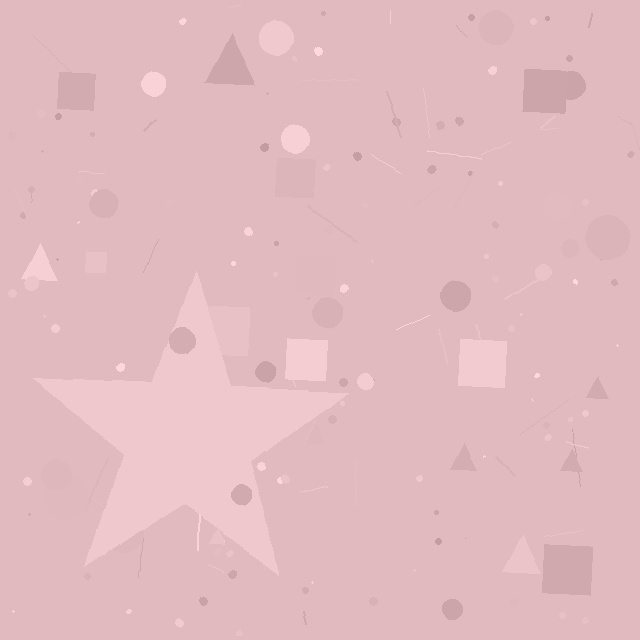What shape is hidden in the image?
A star is hidden in the image.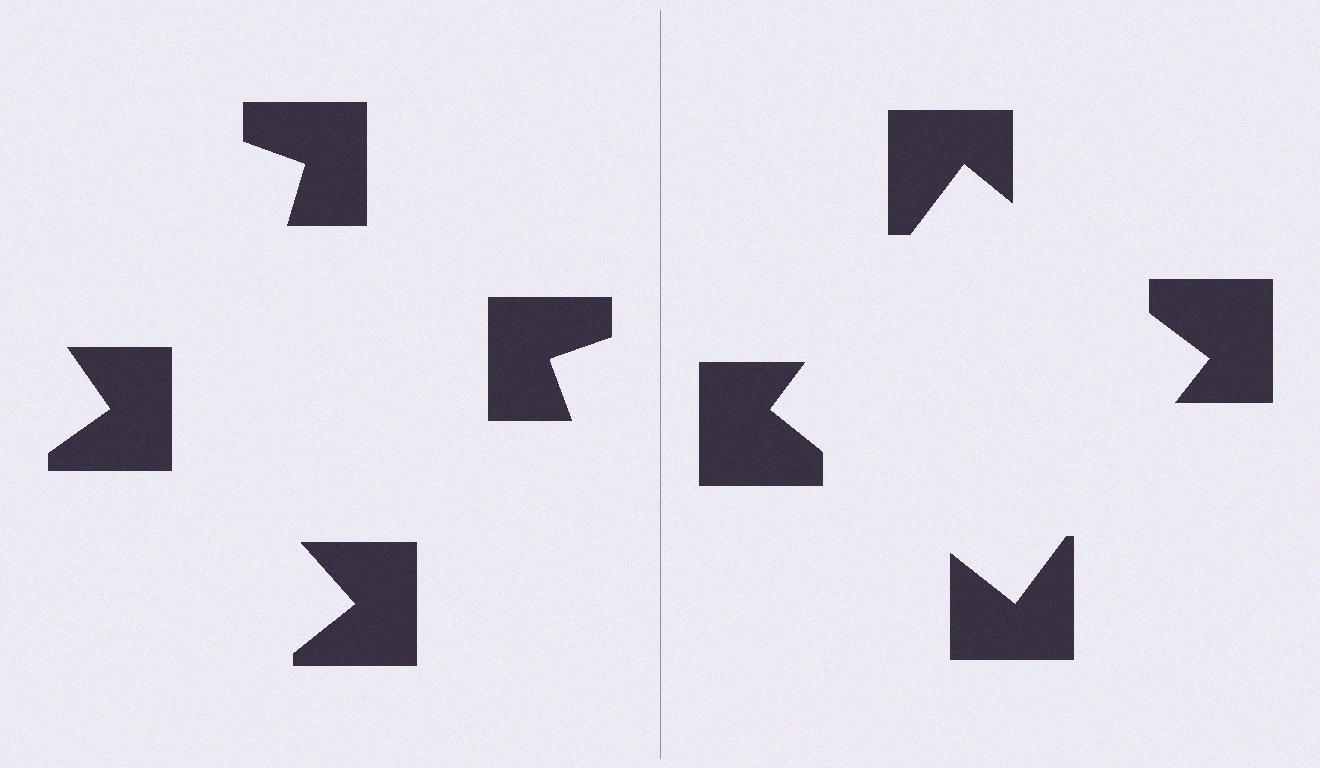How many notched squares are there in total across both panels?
8 — 4 on each side.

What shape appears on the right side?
An illusory square.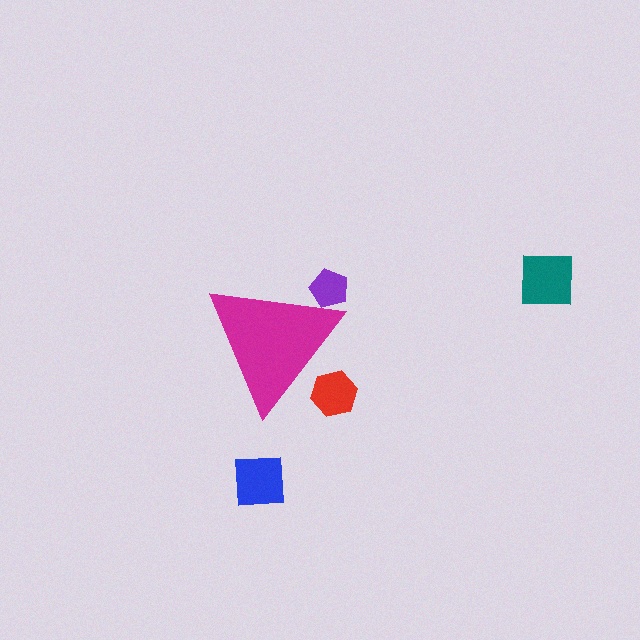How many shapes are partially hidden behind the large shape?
2 shapes are partially hidden.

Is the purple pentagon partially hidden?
Yes, the purple pentagon is partially hidden behind the magenta triangle.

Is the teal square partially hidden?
No, the teal square is fully visible.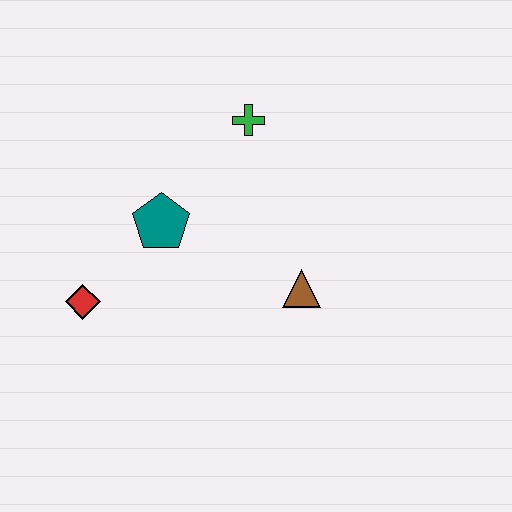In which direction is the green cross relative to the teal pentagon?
The green cross is above the teal pentagon.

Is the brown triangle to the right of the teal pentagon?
Yes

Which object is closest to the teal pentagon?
The red diamond is closest to the teal pentagon.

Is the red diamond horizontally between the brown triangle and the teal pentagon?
No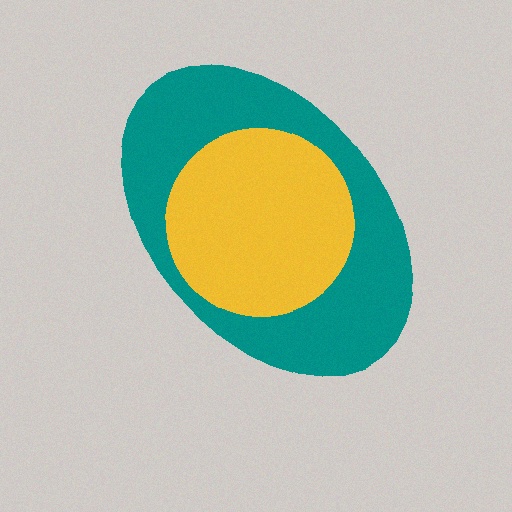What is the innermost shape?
The yellow circle.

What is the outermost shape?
The teal ellipse.